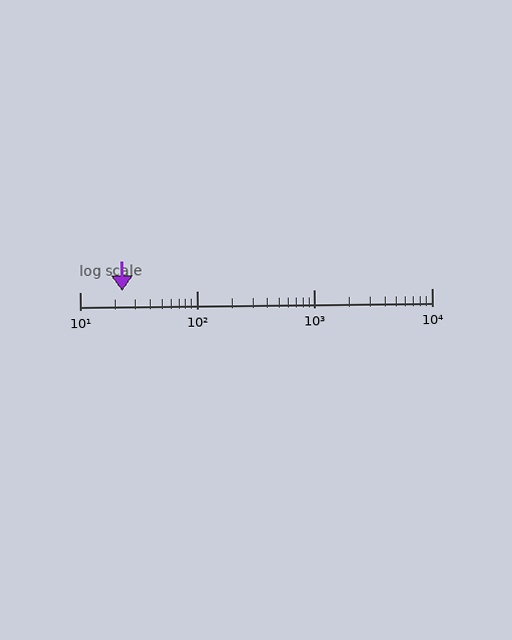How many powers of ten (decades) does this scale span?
The scale spans 3 decades, from 10 to 10000.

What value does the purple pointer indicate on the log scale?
The pointer indicates approximately 23.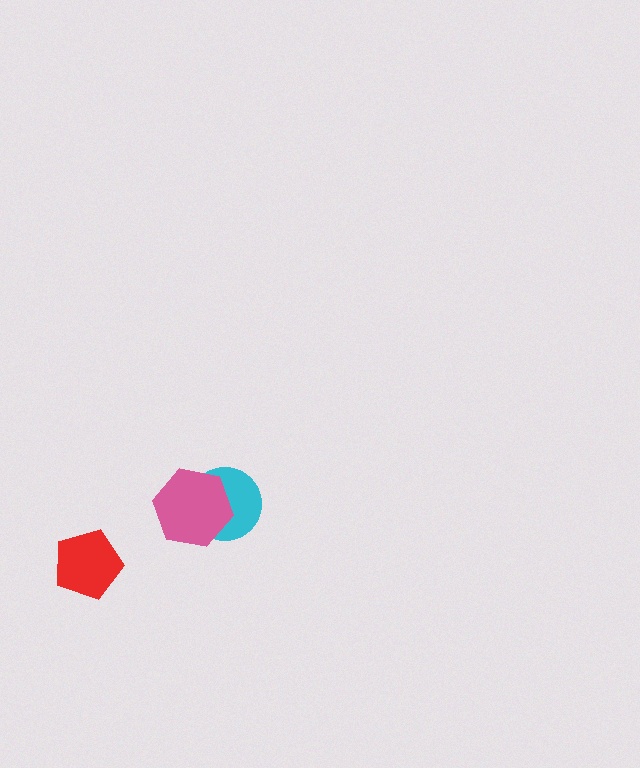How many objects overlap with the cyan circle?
1 object overlaps with the cyan circle.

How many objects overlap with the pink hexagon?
1 object overlaps with the pink hexagon.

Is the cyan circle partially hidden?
Yes, it is partially covered by another shape.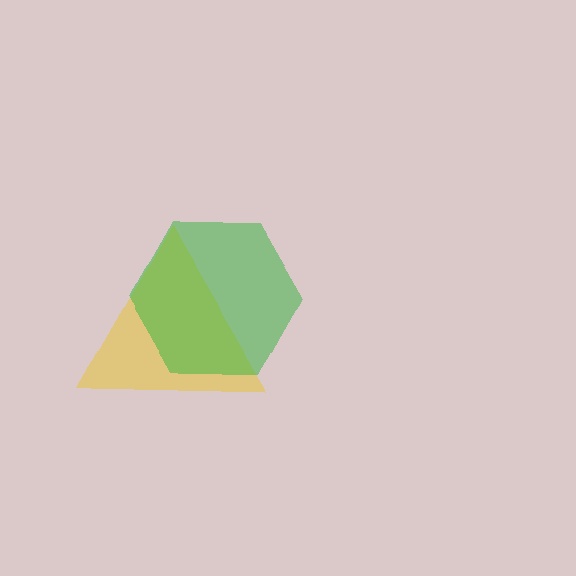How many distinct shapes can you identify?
There are 2 distinct shapes: a yellow triangle, a green hexagon.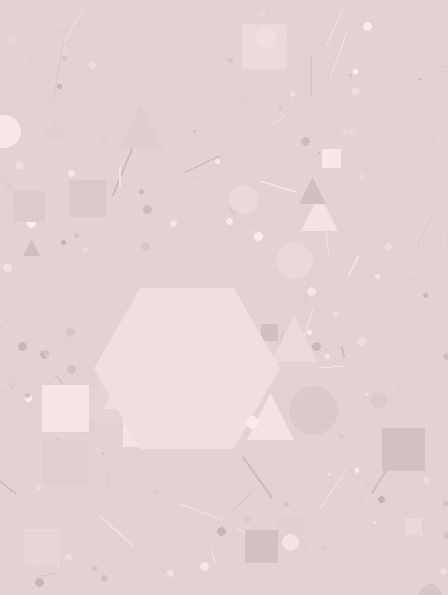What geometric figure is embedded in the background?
A hexagon is embedded in the background.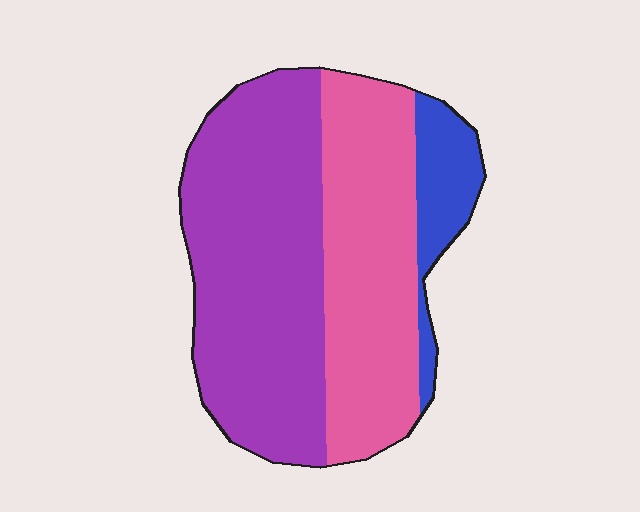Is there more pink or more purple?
Purple.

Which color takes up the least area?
Blue, at roughly 10%.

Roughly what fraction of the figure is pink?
Pink covers around 35% of the figure.